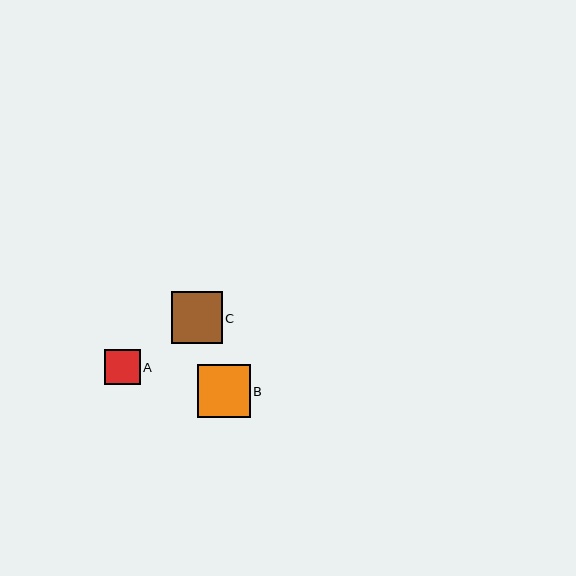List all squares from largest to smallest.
From largest to smallest: B, C, A.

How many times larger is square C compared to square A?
Square C is approximately 1.5 times the size of square A.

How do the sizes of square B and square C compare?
Square B and square C are approximately the same size.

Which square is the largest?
Square B is the largest with a size of approximately 52 pixels.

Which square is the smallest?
Square A is the smallest with a size of approximately 35 pixels.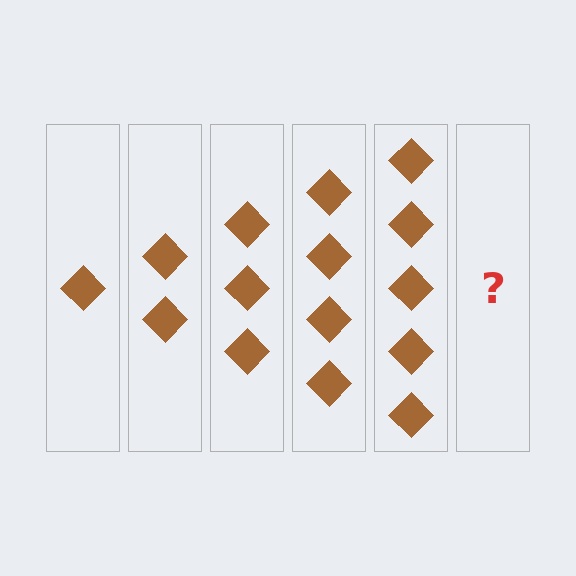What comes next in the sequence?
The next element should be 6 diamonds.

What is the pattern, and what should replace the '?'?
The pattern is that each step adds one more diamond. The '?' should be 6 diamonds.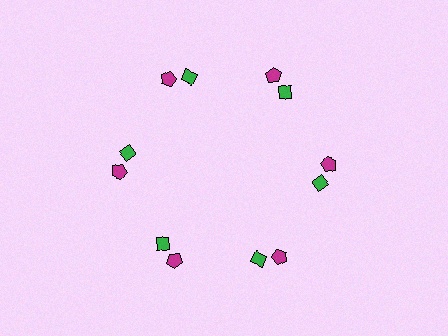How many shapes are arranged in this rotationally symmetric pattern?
There are 12 shapes, arranged in 6 groups of 2.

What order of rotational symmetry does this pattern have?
This pattern has 6-fold rotational symmetry.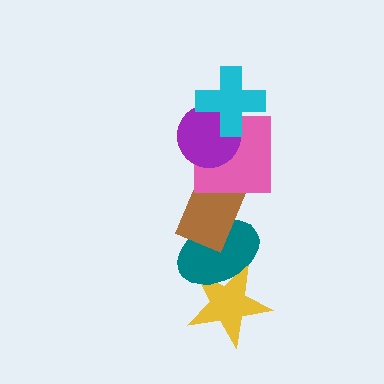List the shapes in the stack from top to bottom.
From top to bottom: the cyan cross, the purple circle, the pink square, the brown rectangle, the teal ellipse, the yellow star.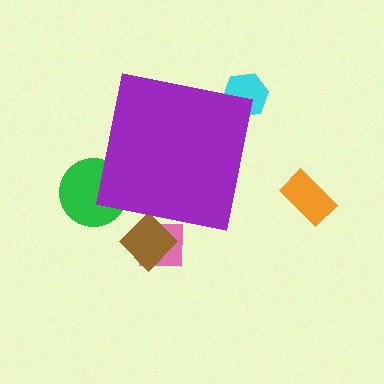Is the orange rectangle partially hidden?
No, the orange rectangle is fully visible.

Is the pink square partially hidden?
Yes, the pink square is partially hidden behind the purple square.